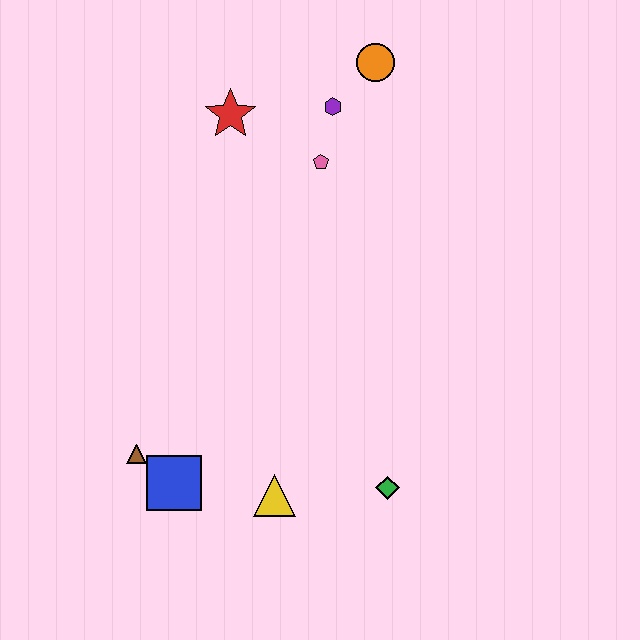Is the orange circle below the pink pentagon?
No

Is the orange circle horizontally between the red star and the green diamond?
Yes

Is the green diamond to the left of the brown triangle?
No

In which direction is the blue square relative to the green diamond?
The blue square is to the left of the green diamond.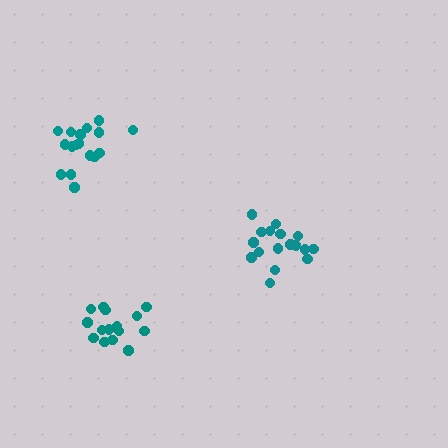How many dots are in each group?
Group 1: 15 dots, Group 2: 17 dots, Group 3: 17 dots (49 total).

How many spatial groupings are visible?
There are 3 spatial groupings.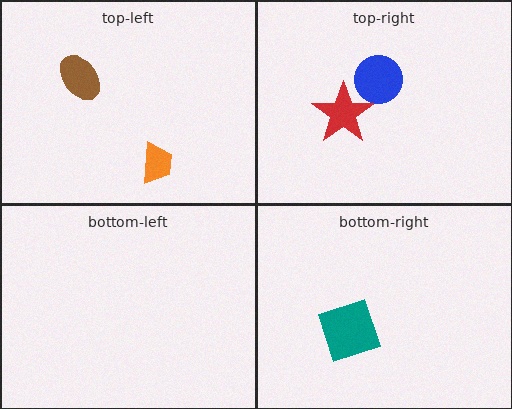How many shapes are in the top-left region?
2.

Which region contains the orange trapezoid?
The top-left region.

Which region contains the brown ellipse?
The top-left region.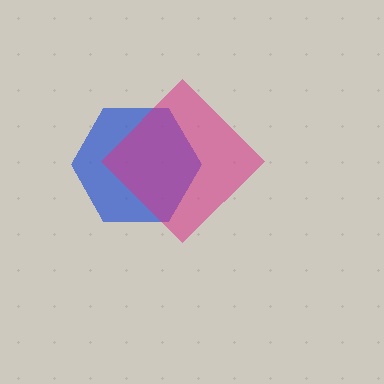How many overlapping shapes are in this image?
There are 2 overlapping shapes in the image.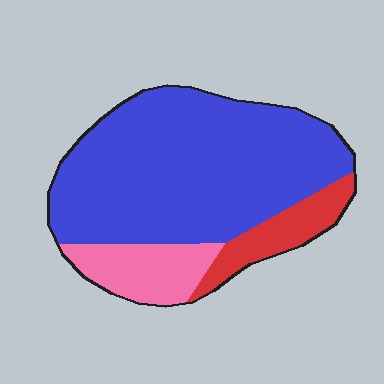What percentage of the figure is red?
Red takes up about one eighth (1/8) of the figure.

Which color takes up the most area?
Blue, at roughly 75%.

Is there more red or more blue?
Blue.